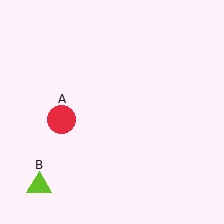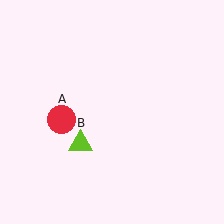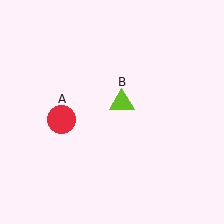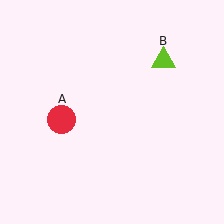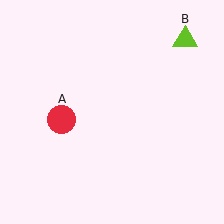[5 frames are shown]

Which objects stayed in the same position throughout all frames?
Red circle (object A) remained stationary.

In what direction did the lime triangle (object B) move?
The lime triangle (object B) moved up and to the right.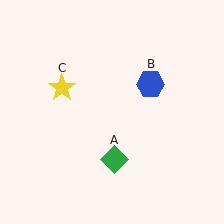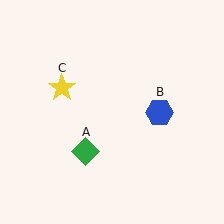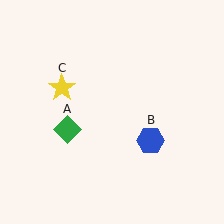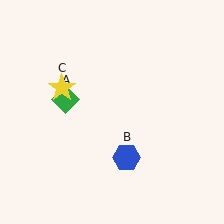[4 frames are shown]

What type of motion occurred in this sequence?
The green diamond (object A), blue hexagon (object B) rotated clockwise around the center of the scene.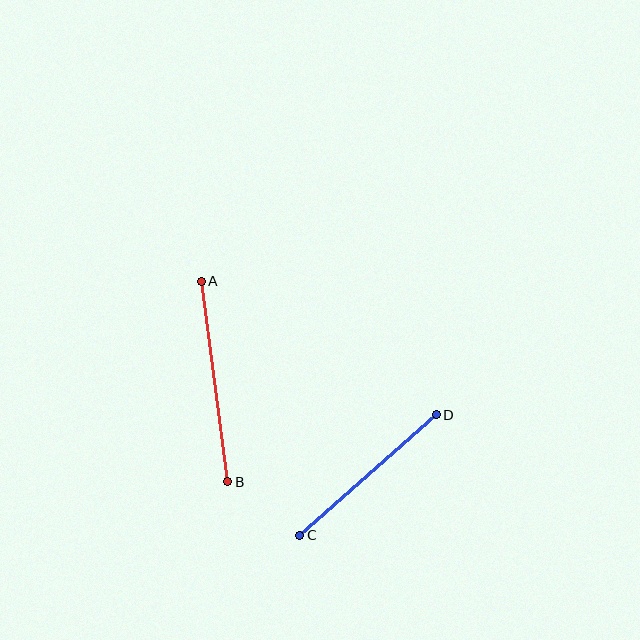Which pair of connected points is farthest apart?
Points A and B are farthest apart.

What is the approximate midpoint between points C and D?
The midpoint is at approximately (368, 475) pixels.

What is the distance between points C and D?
The distance is approximately 182 pixels.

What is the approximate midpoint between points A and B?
The midpoint is at approximately (214, 382) pixels.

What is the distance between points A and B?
The distance is approximately 202 pixels.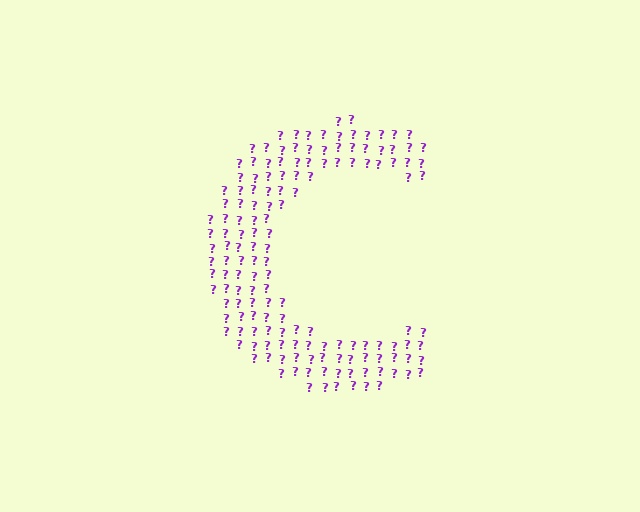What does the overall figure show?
The overall figure shows the letter C.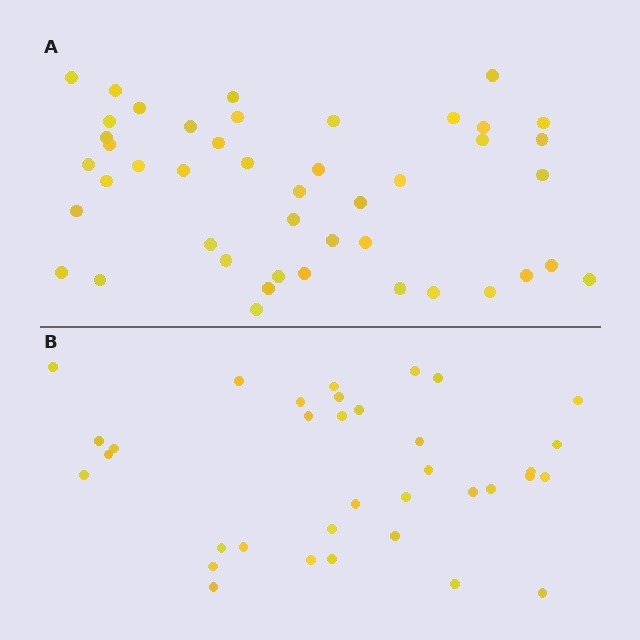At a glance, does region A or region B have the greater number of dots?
Region A (the top region) has more dots.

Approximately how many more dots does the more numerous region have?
Region A has roughly 10 or so more dots than region B.